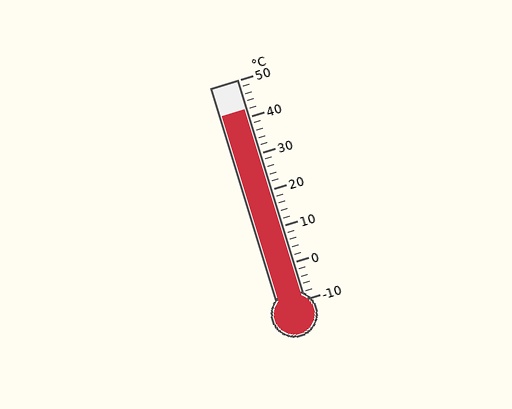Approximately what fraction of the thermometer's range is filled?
The thermometer is filled to approximately 85% of its range.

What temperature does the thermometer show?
The thermometer shows approximately 42°C.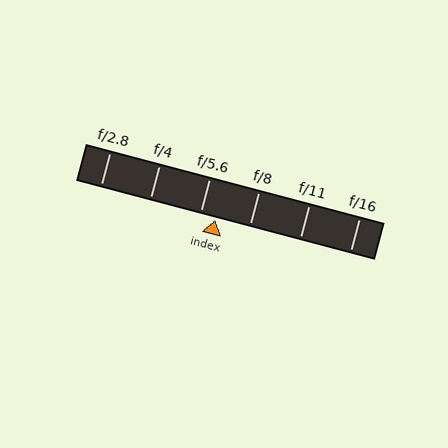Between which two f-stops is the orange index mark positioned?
The index mark is between f/5.6 and f/8.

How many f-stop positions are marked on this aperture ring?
There are 6 f-stop positions marked.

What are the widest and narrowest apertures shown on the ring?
The widest aperture shown is f/2.8 and the narrowest is f/16.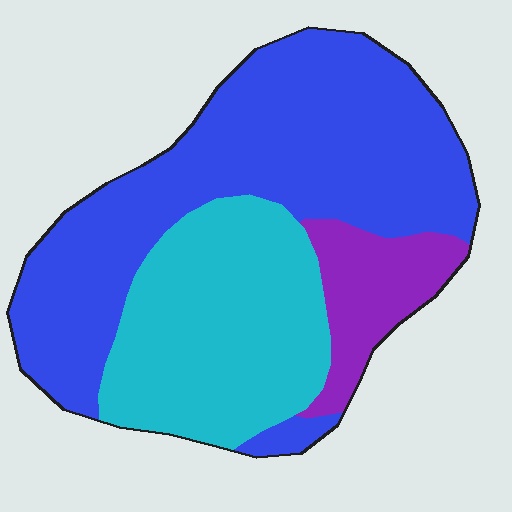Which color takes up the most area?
Blue, at roughly 55%.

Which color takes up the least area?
Purple, at roughly 10%.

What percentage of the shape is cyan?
Cyan covers around 35% of the shape.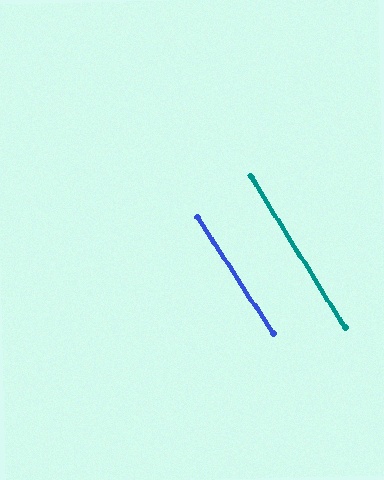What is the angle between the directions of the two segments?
Approximately 1 degree.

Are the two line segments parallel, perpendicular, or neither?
Parallel — their directions differ by only 1.1°.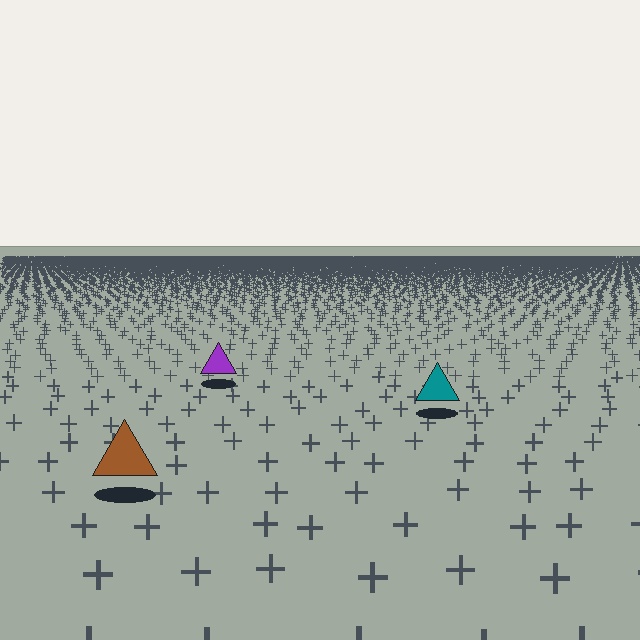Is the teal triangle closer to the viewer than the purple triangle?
Yes. The teal triangle is closer — you can tell from the texture gradient: the ground texture is coarser near it.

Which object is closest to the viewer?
The brown triangle is closest. The texture marks near it are larger and more spread out.